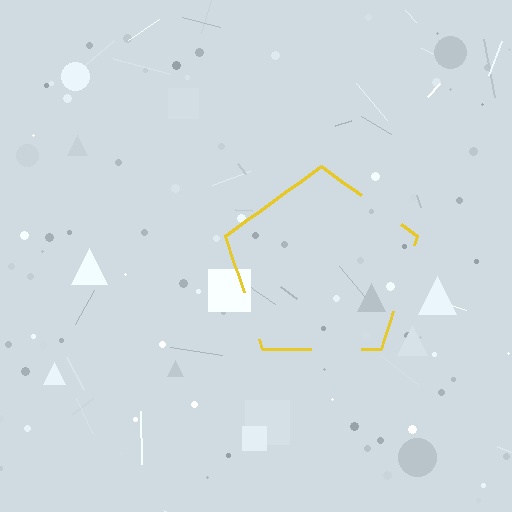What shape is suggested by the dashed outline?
The dashed outline suggests a pentagon.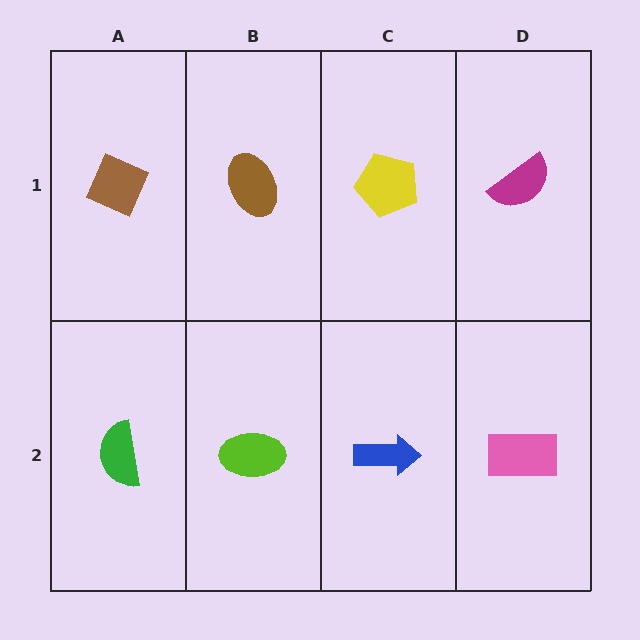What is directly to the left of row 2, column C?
A lime ellipse.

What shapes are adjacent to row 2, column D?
A magenta semicircle (row 1, column D), a blue arrow (row 2, column C).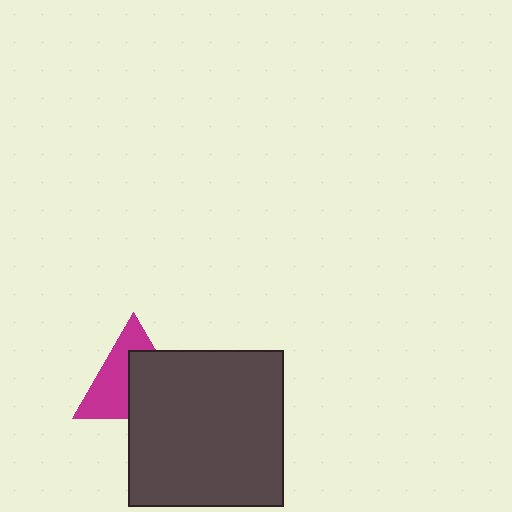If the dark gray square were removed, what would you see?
You would see the complete magenta triangle.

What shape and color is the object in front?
The object in front is a dark gray square.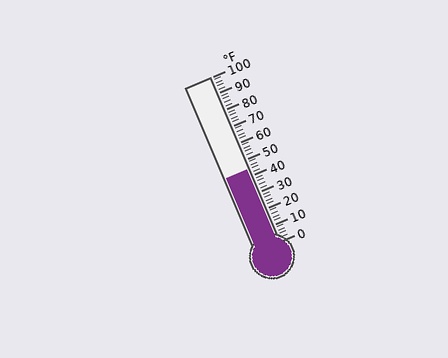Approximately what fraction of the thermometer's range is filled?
The thermometer is filled to approximately 45% of its range.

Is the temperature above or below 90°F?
The temperature is below 90°F.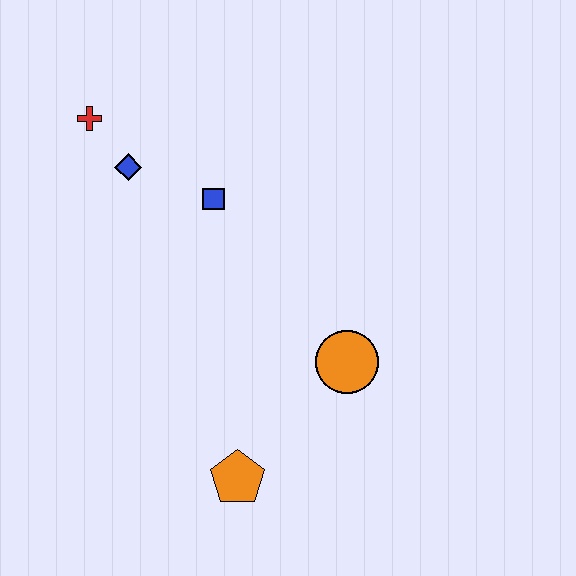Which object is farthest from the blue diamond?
The orange pentagon is farthest from the blue diamond.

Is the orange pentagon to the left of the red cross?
No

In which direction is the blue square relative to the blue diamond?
The blue square is to the right of the blue diamond.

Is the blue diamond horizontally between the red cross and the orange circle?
Yes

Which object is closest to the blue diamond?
The red cross is closest to the blue diamond.